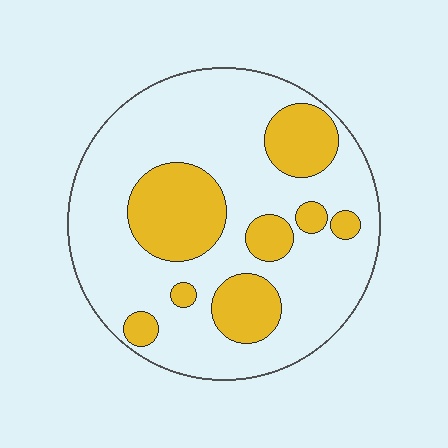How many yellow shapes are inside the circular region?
8.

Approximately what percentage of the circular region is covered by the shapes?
Approximately 25%.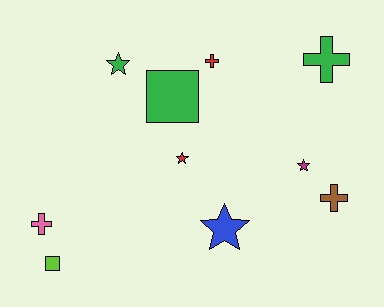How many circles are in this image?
There are no circles.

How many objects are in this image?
There are 10 objects.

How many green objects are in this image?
There are 3 green objects.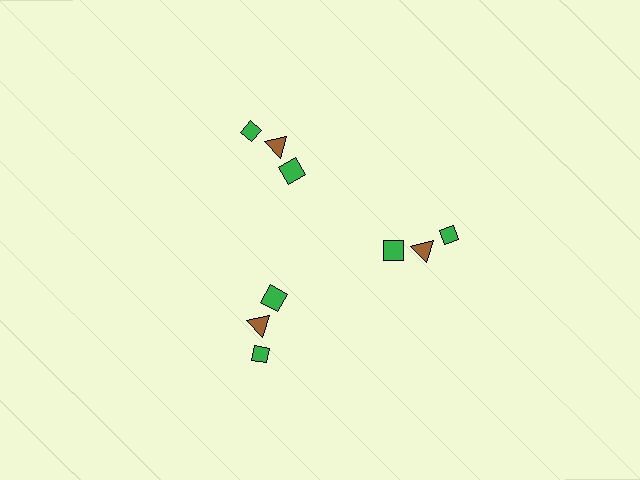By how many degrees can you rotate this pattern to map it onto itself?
The pattern maps onto itself every 120 degrees of rotation.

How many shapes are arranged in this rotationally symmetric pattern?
There are 9 shapes, arranged in 3 groups of 3.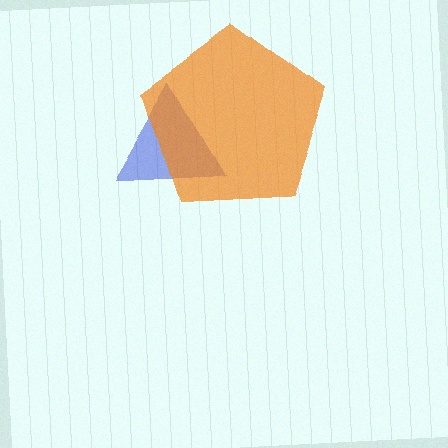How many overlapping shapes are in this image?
There are 2 overlapping shapes in the image.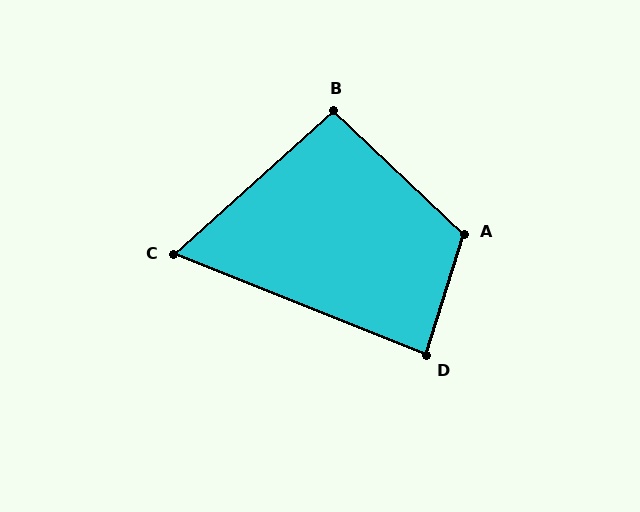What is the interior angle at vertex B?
Approximately 94 degrees (approximately right).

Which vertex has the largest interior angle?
A, at approximately 116 degrees.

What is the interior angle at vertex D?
Approximately 86 degrees (approximately right).